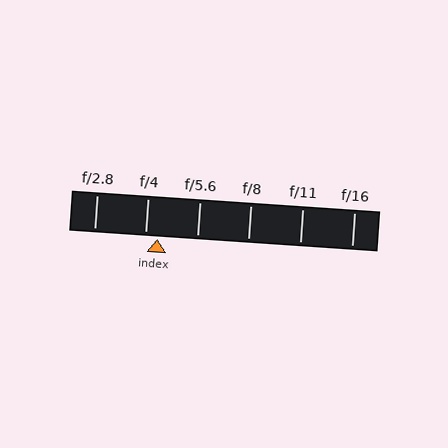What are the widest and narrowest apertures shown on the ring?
The widest aperture shown is f/2.8 and the narrowest is f/16.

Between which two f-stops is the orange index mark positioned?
The index mark is between f/4 and f/5.6.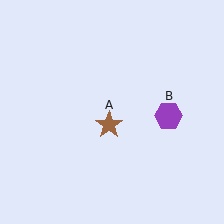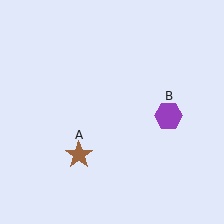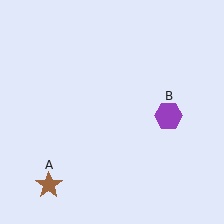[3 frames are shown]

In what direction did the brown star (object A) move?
The brown star (object A) moved down and to the left.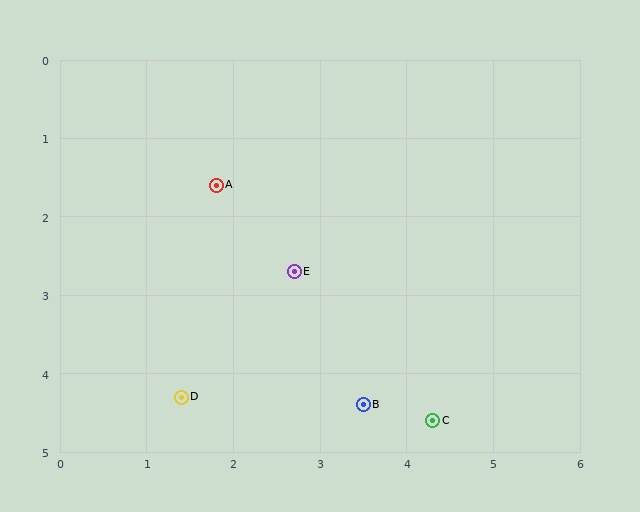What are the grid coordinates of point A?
Point A is at approximately (1.8, 1.6).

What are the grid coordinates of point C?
Point C is at approximately (4.3, 4.6).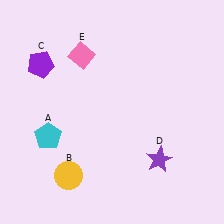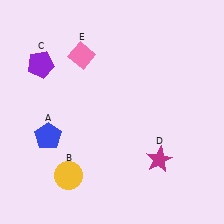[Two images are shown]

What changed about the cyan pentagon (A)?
In Image 1, A is cyan. In Image 2, it changed to blue.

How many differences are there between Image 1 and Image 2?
There are 2 differences between the two images.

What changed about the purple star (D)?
In Image 1, D is purple. In Image 2, it changed to magenta.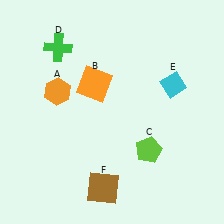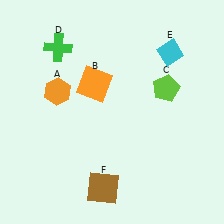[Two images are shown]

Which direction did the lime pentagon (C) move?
The lime pentagon (C) moved up.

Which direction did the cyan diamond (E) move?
The cyan diamond (E) moved up.